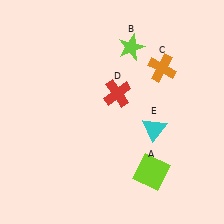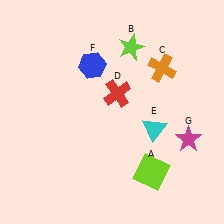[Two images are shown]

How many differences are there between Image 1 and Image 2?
There are 2 differences between the two images.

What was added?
A blue hexagon (F), a magenta star (G) were added in Image 2.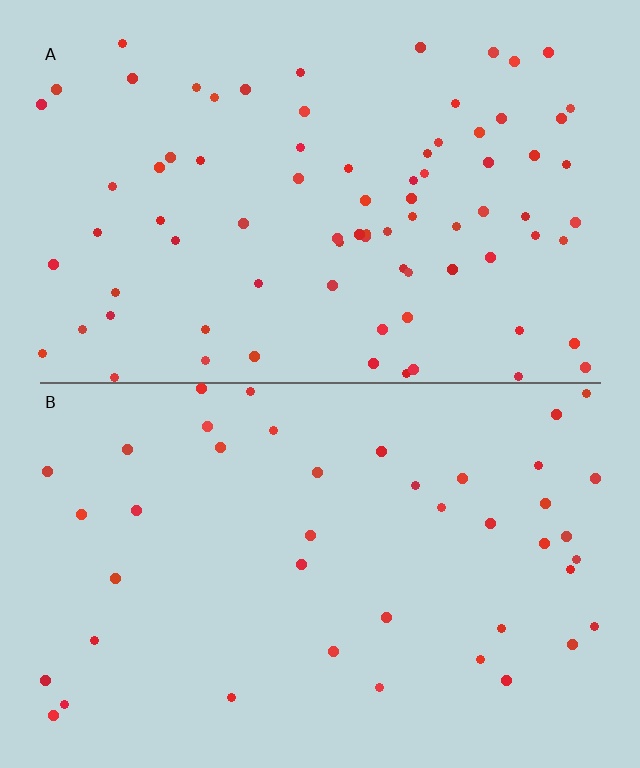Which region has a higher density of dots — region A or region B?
A (the top).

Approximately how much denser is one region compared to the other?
Approximately 1.9× — region A over region B.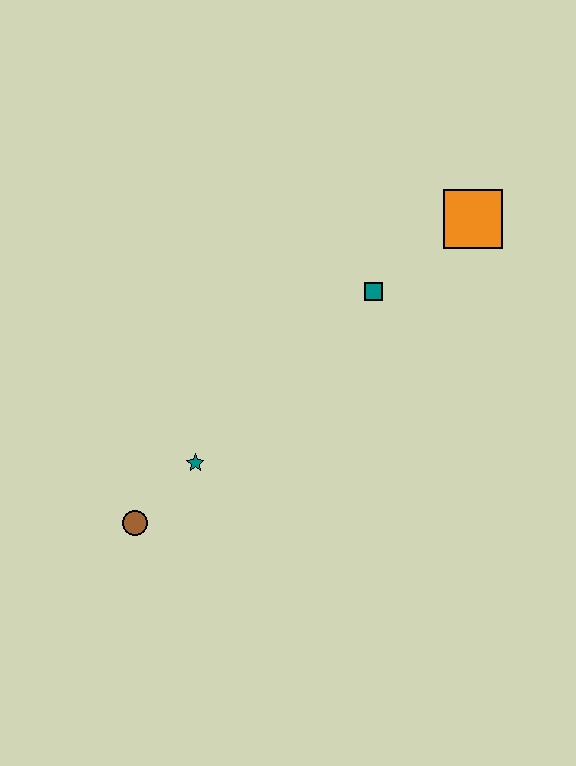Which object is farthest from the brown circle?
The orange square is farthest from the brown circle.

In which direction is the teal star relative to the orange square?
The teal star is to the left of the orange square.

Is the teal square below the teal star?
No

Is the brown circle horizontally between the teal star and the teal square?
No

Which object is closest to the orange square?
The teal square is closest to the orange square.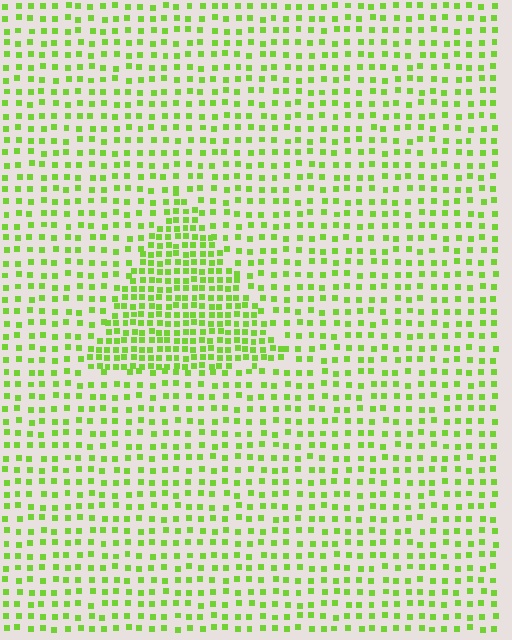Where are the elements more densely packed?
The elements are more densely packed inside the triangle boundary.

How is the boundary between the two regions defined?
The boundary is defined by a change in element density (approximately 2.0x ratio). All elements are the same color, size, and shape.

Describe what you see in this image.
The image contains small lime elements arranged at two different densities. A triangle-shaped region is visible where the elements are more densely packed than the surrounding area.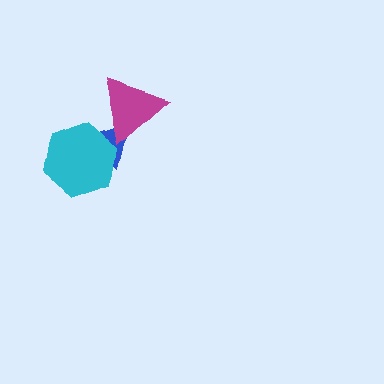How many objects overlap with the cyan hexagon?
1 object overlaps with the cyan hexagon.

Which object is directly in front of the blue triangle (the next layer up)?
The cyan hexagon is directly in front of the blue triangle.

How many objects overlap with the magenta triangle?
1 object overlaps with the magenta triangle.